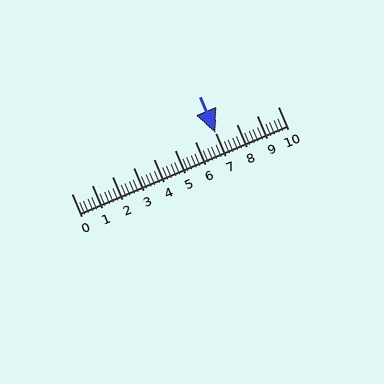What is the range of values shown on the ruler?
The ruler shows values from 0 to 10.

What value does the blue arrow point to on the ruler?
The blue arrow points to approximately 7.0.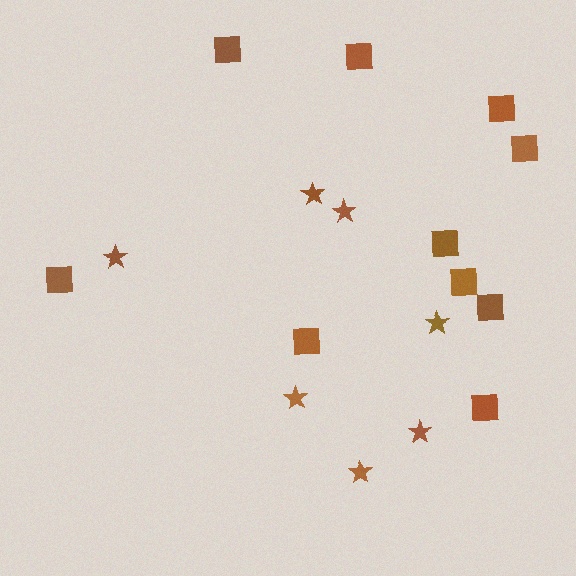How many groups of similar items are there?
There are 2 groups: one group of squares (10) and one group of stars (7).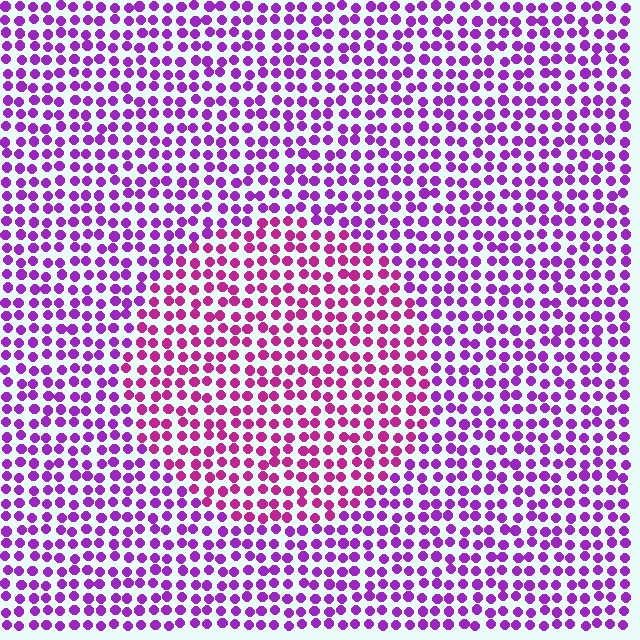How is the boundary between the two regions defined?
The boundary is defined purely by a slight shift in hue (about 32 degrees). Spacing, size, and orientation are identical on both sides.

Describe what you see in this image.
The image is filled with small purple elements in a uniform arrangement. A circle-shaped region is visible where the elements are tinted to a slightly different hue, forming a subtle color boundary.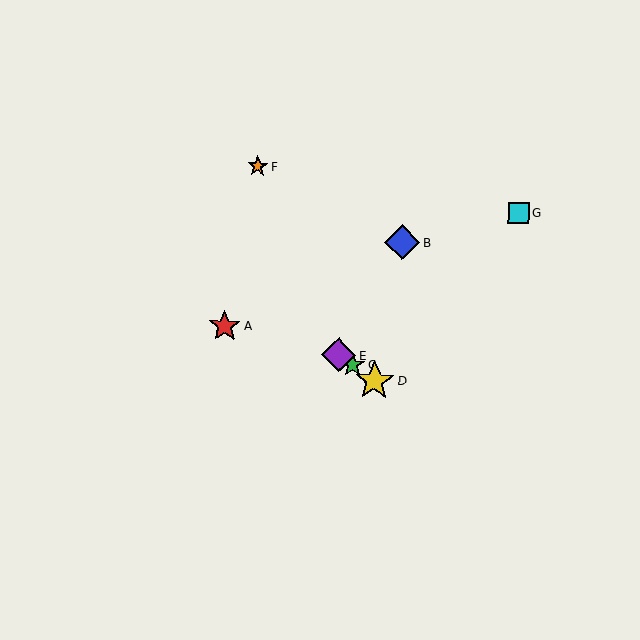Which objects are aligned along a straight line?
Objects C, D, E are aligned along a straight line.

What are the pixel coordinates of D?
Object D is at (375, 381).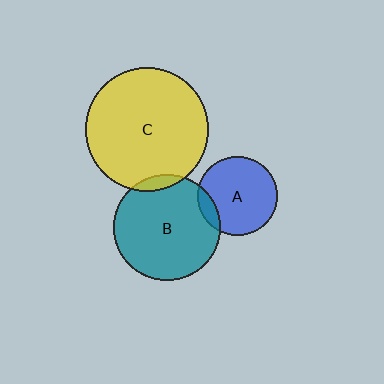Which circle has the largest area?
Circle C (yellow).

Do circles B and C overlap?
Yes.